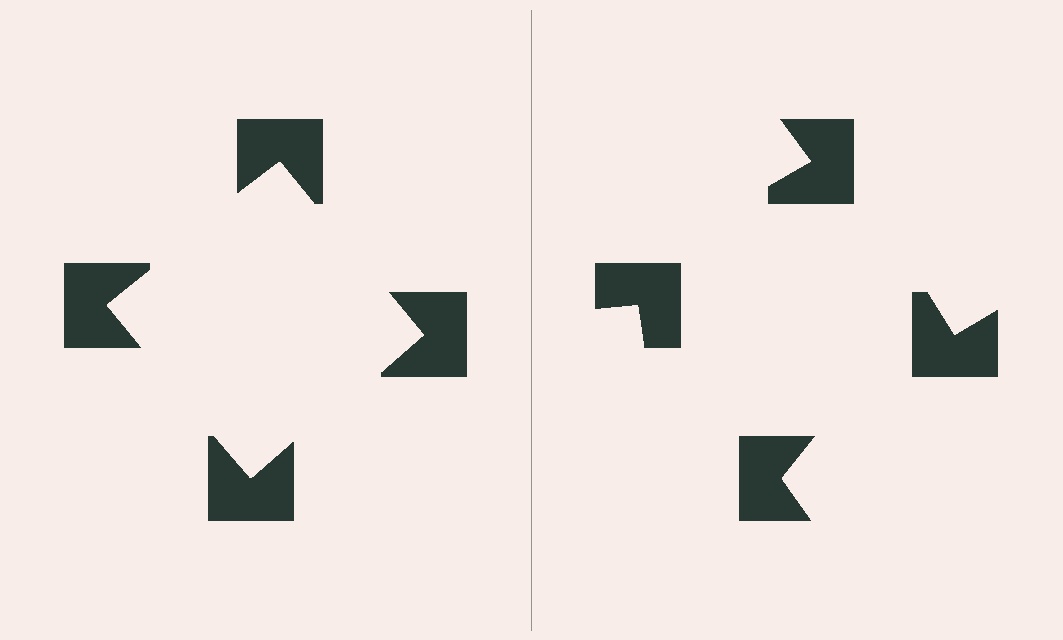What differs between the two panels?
The notched squares are positioned identically on both sides; only the wedge orientations differ. On the left they align to a square; on the right they are misaligned.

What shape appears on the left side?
An illusory square.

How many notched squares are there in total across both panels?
8 — 4 on each side.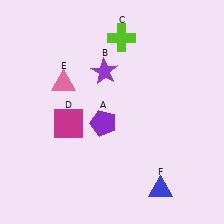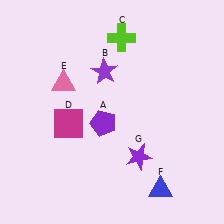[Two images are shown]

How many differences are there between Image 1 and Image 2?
There is 1 difference between the two images.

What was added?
A purple star (G) was added in Image 2.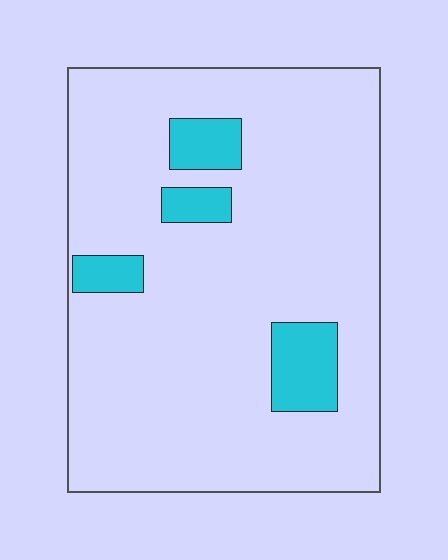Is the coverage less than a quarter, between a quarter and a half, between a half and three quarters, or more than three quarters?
Less than a quarter.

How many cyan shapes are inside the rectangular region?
4.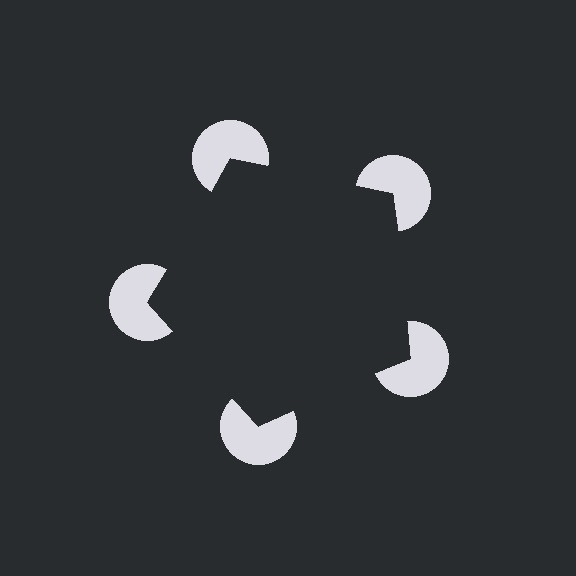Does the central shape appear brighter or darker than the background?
It typically appears slightly darker than the background, even though no actual brightness change is drawn.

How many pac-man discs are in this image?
There are 5 — one at each vertex of the illusory pentagon.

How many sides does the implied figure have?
5 sides.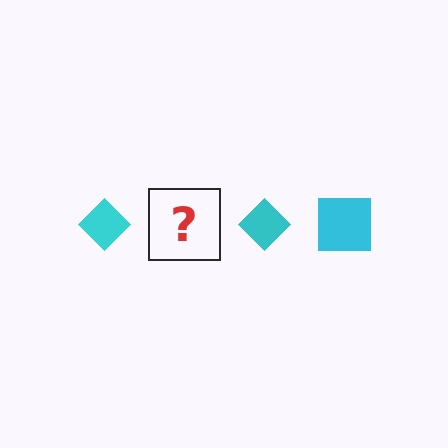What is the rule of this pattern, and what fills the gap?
The rule is that the pattern cycles through diamond, square shapes in cyan. The gap should be filled with a cyan square.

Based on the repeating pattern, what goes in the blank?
The blank should be a cyan square.